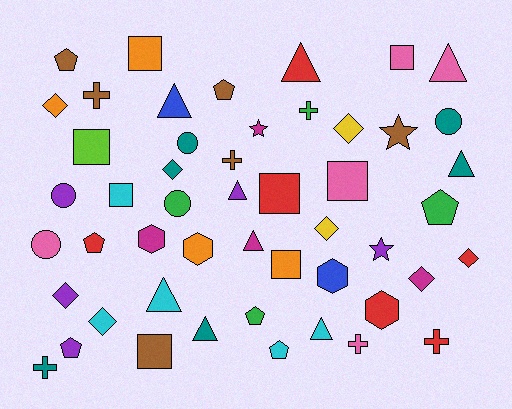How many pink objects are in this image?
There are 5 pink objects.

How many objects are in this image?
There are 50 objects.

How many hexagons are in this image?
There are 4 hexagons.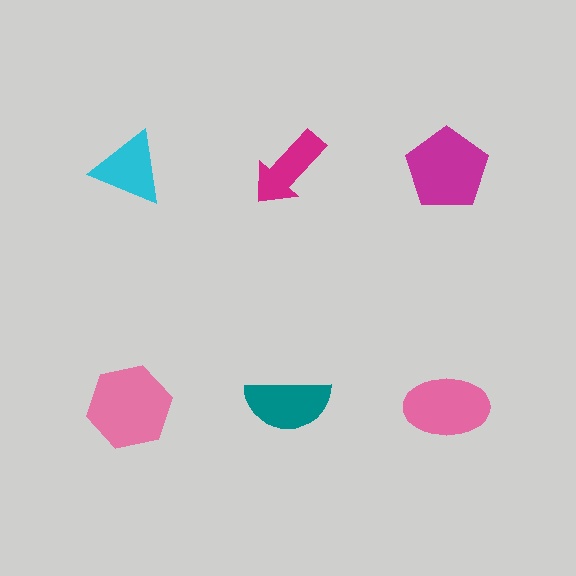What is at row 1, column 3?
A magenta pentagon.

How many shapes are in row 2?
3 shapes.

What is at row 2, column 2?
A teal semicircle.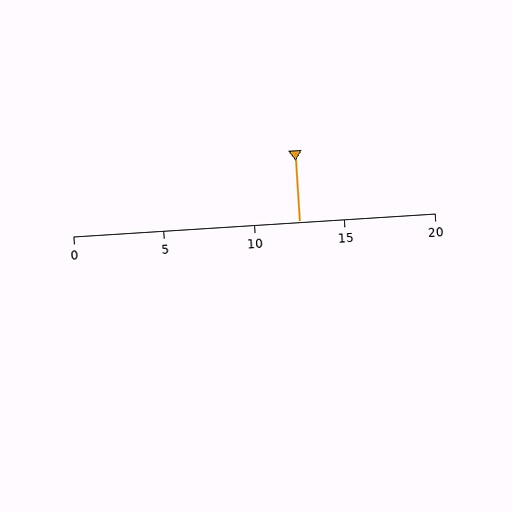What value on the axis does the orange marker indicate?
The marker indicates approximately 12.5.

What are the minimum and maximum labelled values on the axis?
The axis runs from 0 to 20.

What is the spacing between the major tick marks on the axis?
The major ticks are spaced 5 apart.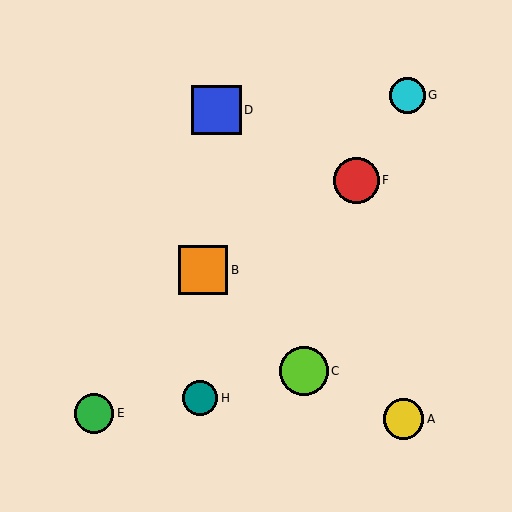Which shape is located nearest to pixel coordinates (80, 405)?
The green circle (labeled E) at (94, 413) is nearest to that location.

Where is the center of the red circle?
The center of the red circle is at (356, 180).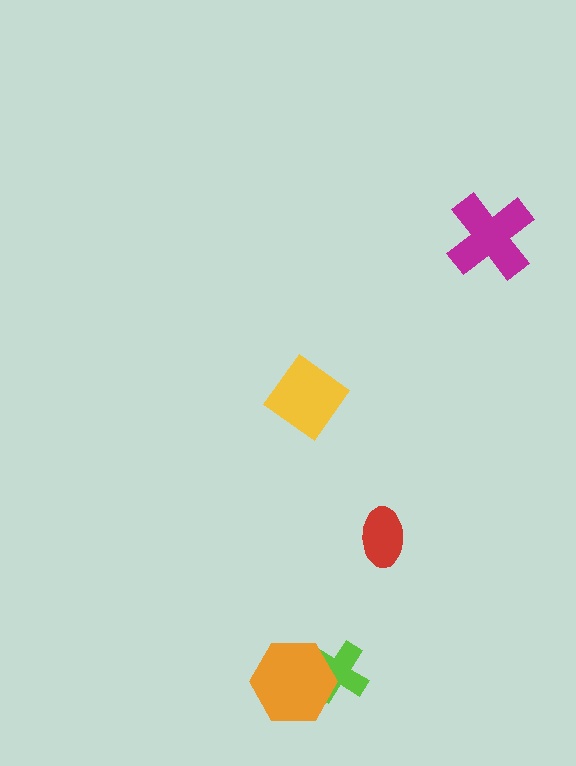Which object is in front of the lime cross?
The orange hexagon is in front of the lime cross.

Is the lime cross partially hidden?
Yes, it is partially covered by another shape.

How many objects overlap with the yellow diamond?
0 objects overlap with the yellow diamond.